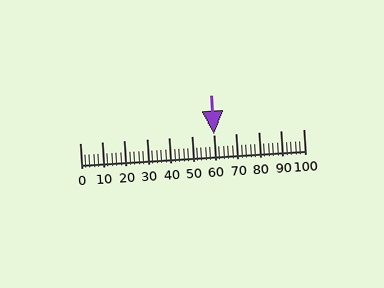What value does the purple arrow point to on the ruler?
The purple arrow points to approximately 60.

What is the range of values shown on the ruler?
The ruler shows values from 0 to 100.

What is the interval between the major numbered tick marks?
The major tick marks are spaced 10 units apart.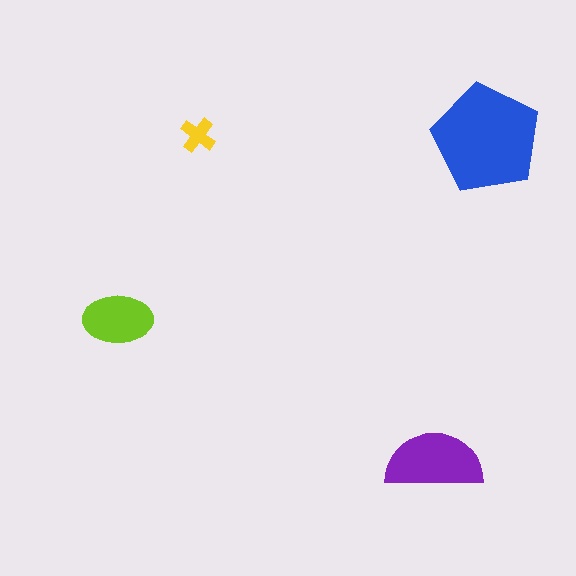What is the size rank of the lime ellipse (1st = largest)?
3rd.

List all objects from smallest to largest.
The yellow cross, the lime ellipse, the purple semicircle, the blue pentagon.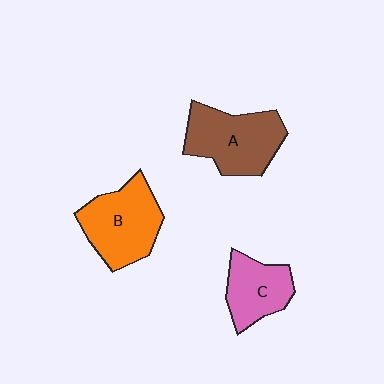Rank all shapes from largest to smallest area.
From largest to smallest: A (brown), B (orange), C (pink).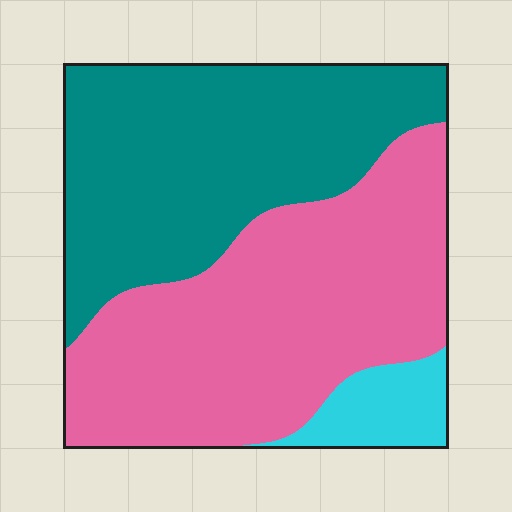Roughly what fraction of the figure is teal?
Teal covers about 45% of the figure.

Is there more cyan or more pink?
Pink.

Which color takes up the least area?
Cyan, at roughly 10%.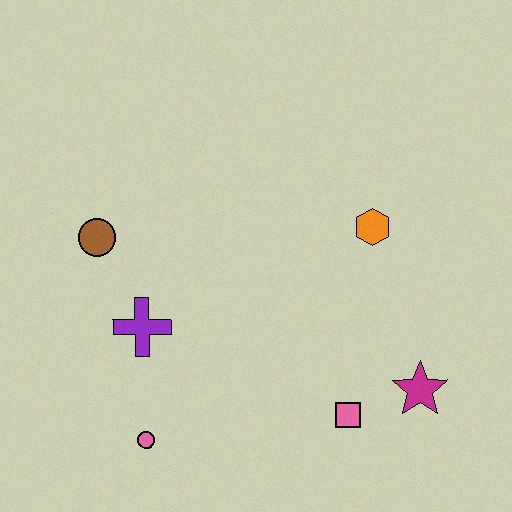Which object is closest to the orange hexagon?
The magenta star is closest to the orange hexagon.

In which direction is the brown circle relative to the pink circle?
The brown circle is above the pink circle.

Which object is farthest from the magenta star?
The brown circle is farthest from the magenta star.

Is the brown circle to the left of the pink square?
Yes